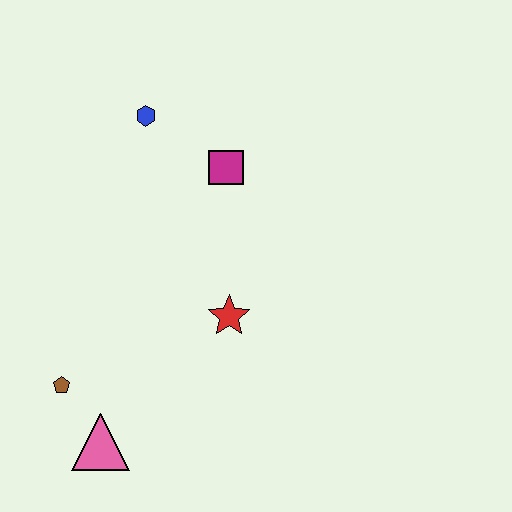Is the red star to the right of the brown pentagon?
Yes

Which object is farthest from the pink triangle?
The blue hexagon is farthest from the pink triangle.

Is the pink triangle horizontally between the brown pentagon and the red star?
Yes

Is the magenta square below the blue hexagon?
Yes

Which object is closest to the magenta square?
The blue hexagon is closest to the magenta square.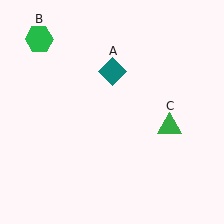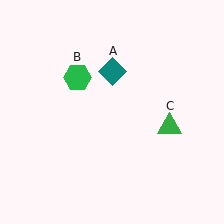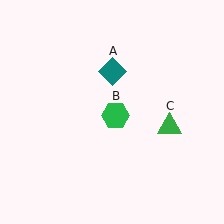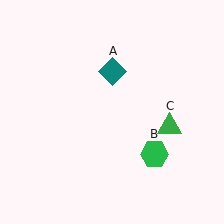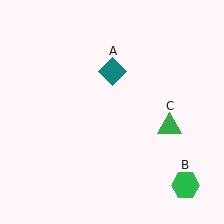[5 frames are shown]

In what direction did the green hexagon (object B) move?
The green hexagon (object B) moved down and to the right.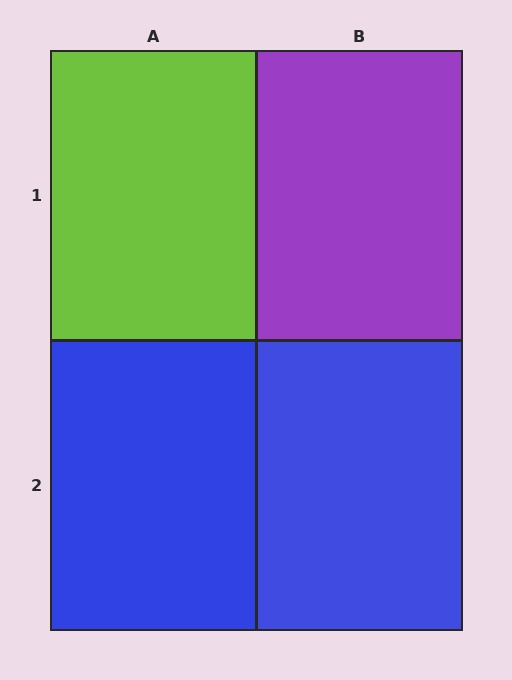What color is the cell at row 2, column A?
Blue.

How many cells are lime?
1 cell is lime.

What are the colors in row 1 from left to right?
Lime, purple.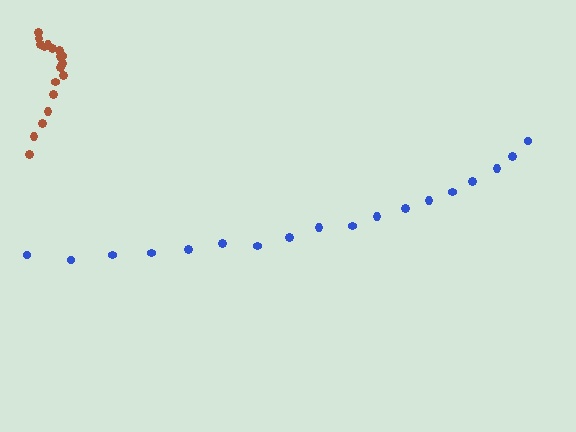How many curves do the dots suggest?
There are 2 distinct paths.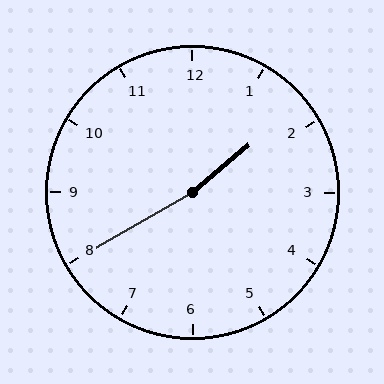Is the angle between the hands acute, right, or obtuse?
It is obtuse.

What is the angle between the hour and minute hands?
Approximately 170 degrees.